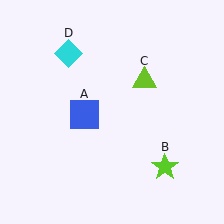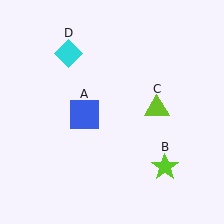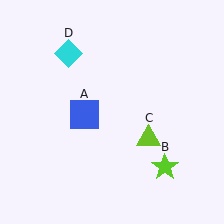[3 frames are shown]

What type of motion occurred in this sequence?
The lime triangle (object C) rotated clockwise around the center of the scene.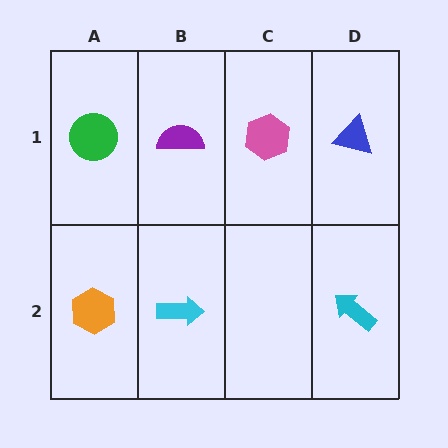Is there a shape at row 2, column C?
No, that cell is empty.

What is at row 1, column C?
A pink hexagon.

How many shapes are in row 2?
3 shapes.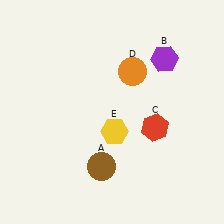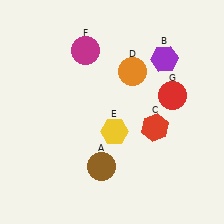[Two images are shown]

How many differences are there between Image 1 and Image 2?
There are 2 differences between the two images.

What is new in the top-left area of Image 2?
A magenta circle (F) was added in the top-left area of Image 2.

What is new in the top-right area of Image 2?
A red circle (G) was added in the top-right area of Image 2.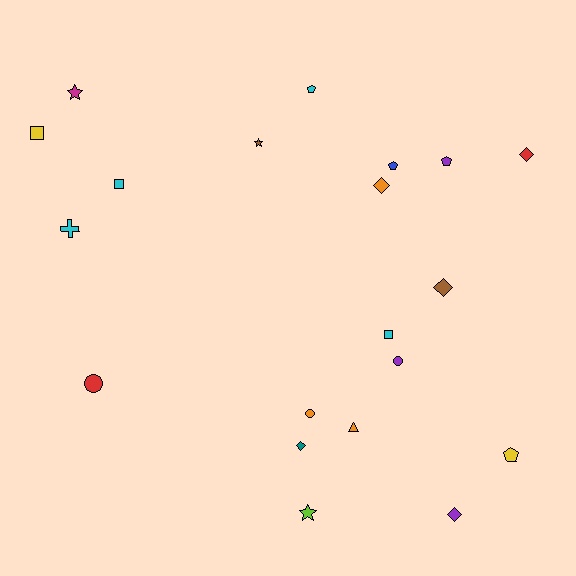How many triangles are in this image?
There is 1 triangle.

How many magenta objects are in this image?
There is 1 magenta object.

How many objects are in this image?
There are 20 objects.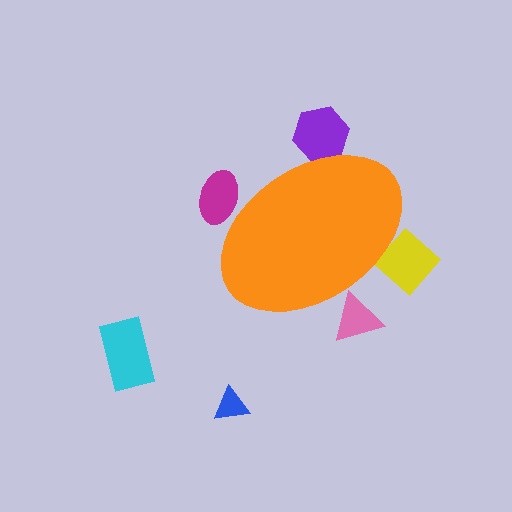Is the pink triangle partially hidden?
Yes, the pink triangle is partially hidden behind the orange ellipse.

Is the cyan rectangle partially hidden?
No, the cyan rectangle is fully visible.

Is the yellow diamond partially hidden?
Yes, the yellow diamond is partially hidden behind the orange ellipse.